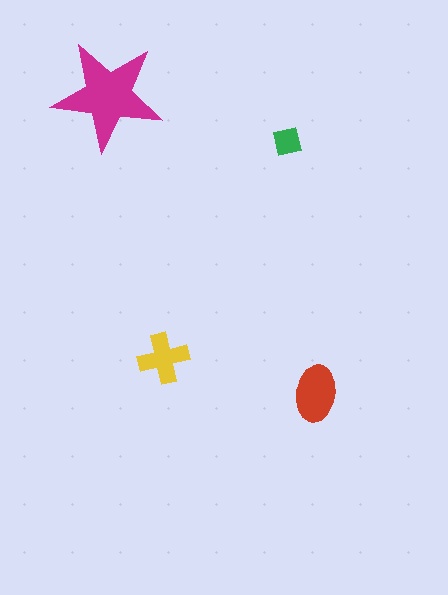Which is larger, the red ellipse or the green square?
The red ellipse.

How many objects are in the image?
There are 4 objects in the image.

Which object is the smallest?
The green square.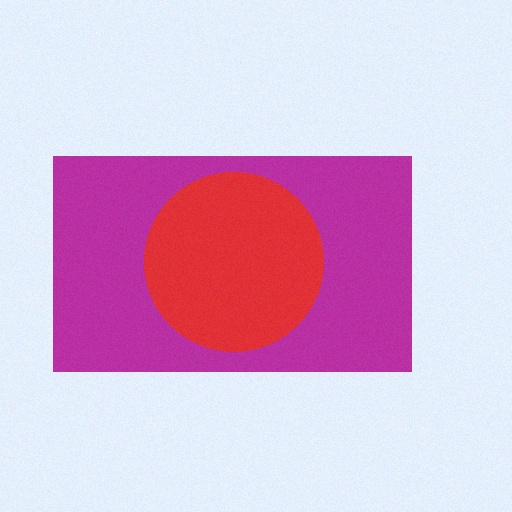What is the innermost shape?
The red circle.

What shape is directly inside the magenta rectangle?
The red circle.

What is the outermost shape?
The magenta rectangle.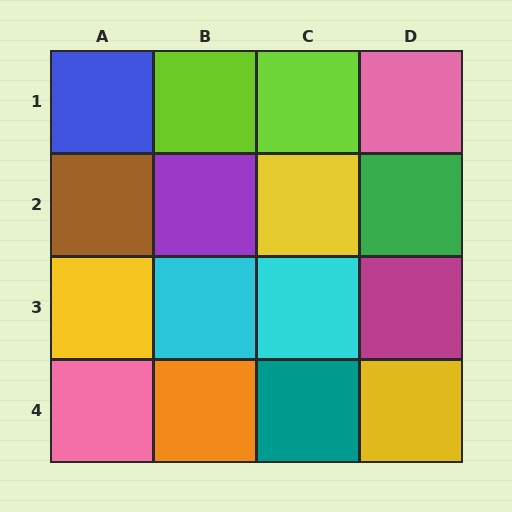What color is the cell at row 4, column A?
Pink.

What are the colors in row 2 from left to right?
Brown, purple, yellow, green.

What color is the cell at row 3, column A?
Yellow.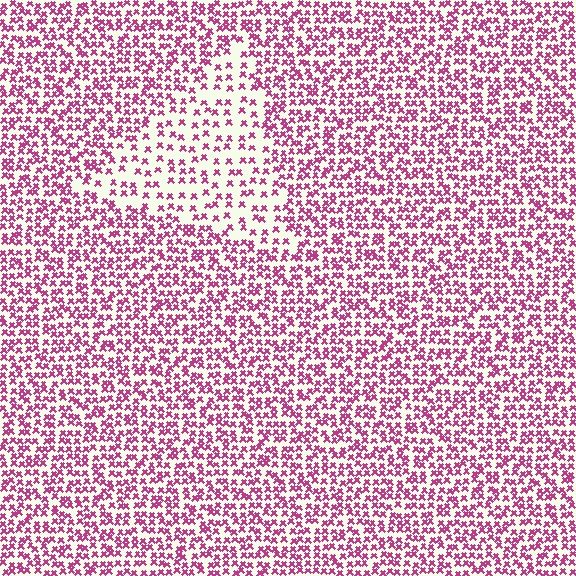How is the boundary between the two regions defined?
The boundary is defined by a change in element density (approximately 2.0x ratio). All elements are the same color, size, and shape.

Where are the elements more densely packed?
The elements are more densely packed outside the triangle boundary.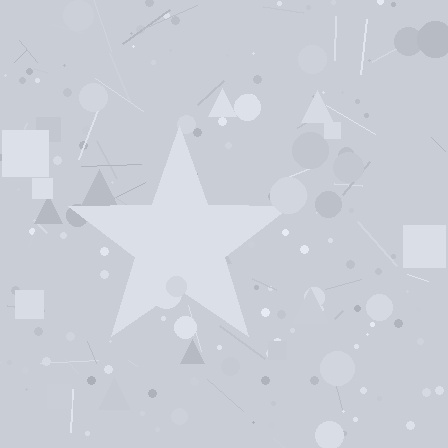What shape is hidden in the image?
A star is hidden in the image.